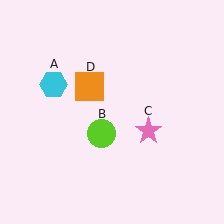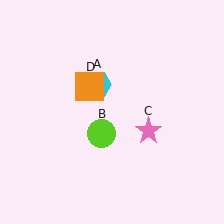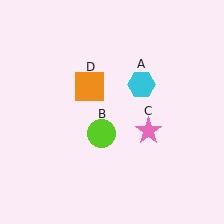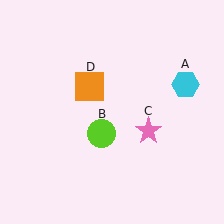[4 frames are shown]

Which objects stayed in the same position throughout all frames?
Lime circle (object B) and pink star (object C) and orange square (object D) remained stationary.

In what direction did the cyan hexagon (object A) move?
The cyan hexagon (object A) moved right.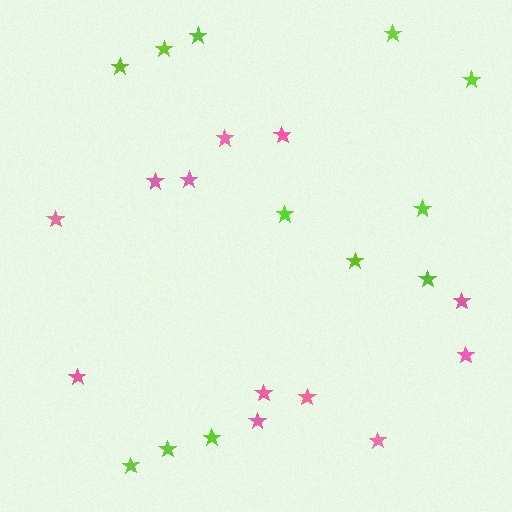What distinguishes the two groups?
There are 2 groups: one group of lime stars (12) and one group of pink stars (12).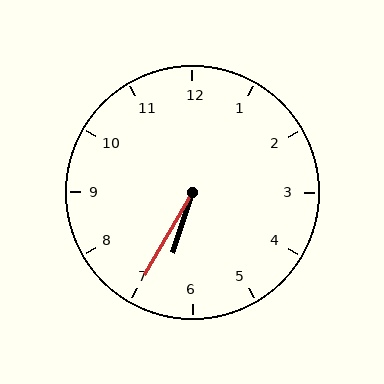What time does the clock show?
6:35.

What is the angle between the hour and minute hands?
Approximately 12 degrees.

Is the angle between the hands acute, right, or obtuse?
It is acute.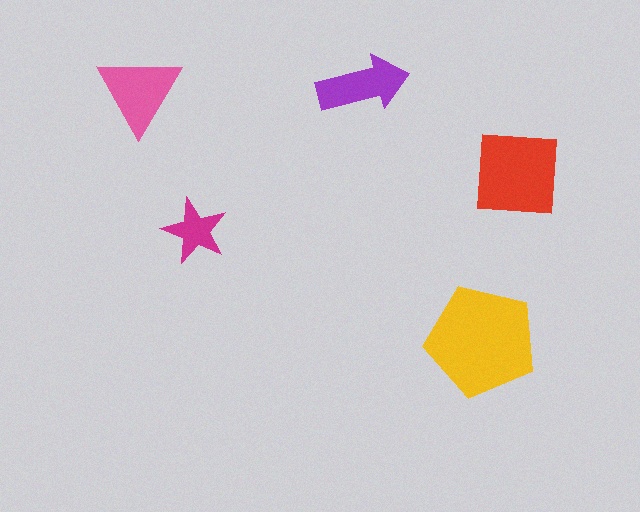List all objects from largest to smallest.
The yellow pentagon, the red square, the pink triangle, the purple arrow, the magenta star.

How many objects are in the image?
There are 5 objects in the image.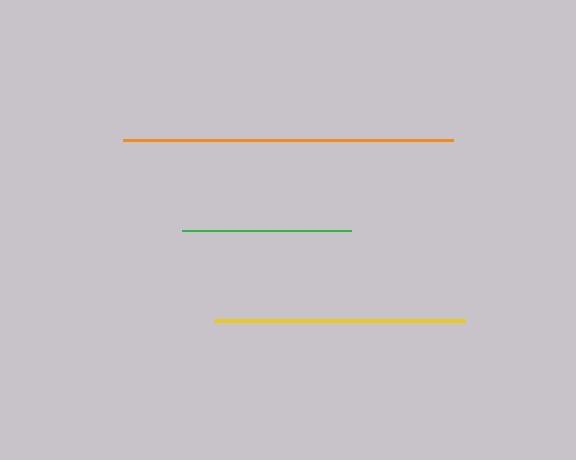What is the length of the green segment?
The green segment is approximately 169 pixels long.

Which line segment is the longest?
The orange line is the longest at approximately 331 pixels.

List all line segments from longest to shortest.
From longest to shortest: orange, yellow, green.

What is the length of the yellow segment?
The yellow segment is approximately 251 pixels long.